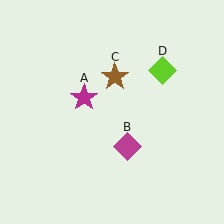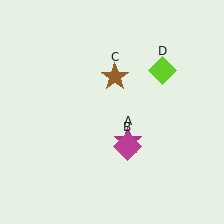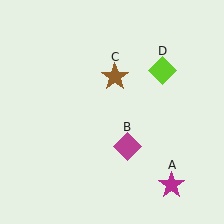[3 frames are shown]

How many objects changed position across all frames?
1 object changed position: magenta star (object A).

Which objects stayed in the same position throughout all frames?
Magenta diamond (object B) and brown star (object C) and lime diamond (object D) remained stationary.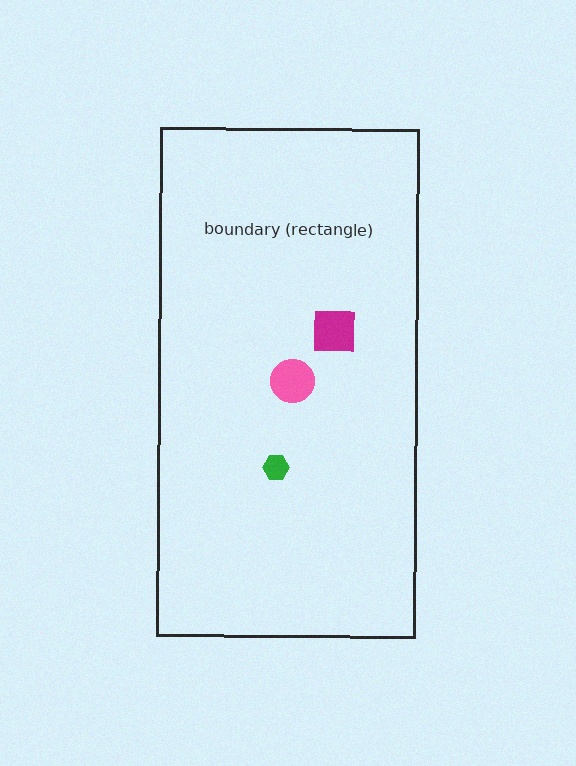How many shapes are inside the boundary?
3 inside, 0 outside.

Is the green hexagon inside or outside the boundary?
Inside.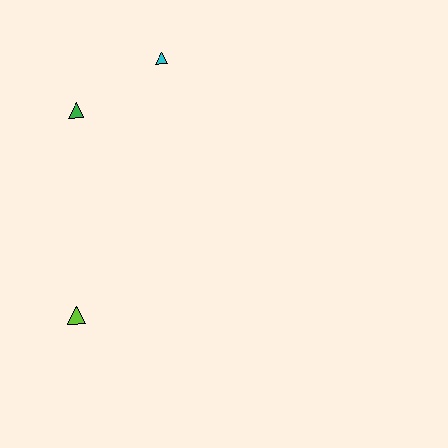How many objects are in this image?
There are 3 objects.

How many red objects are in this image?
There are no red objects.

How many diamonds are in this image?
There are no diamonds.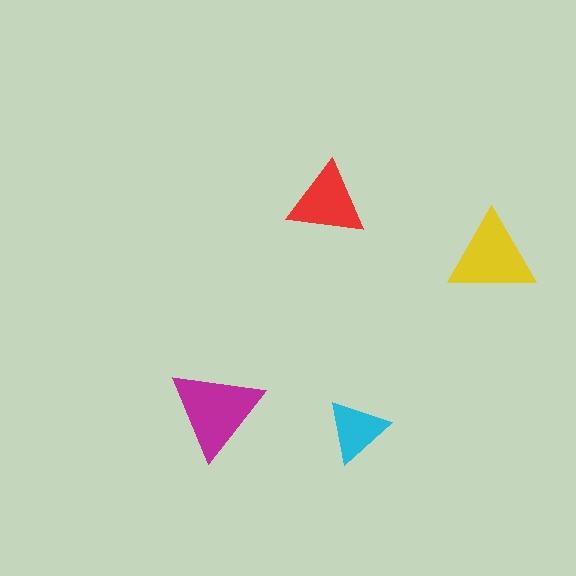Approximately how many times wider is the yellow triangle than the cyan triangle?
About 1.5 times wider.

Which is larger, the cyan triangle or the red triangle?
The red one.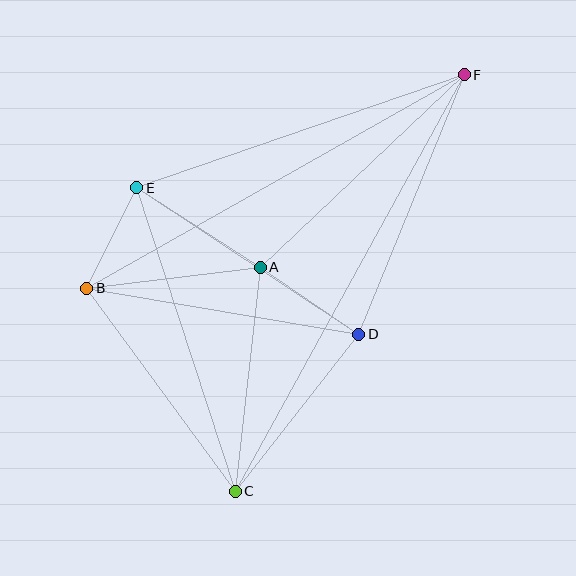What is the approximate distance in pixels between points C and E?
The distance between C and E is approximately 319 pixels.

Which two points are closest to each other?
Points B and E are closest to each other.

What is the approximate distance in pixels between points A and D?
The distance between A and D is approximately 119 pixels.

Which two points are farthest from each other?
Points C and F are farthest from each other.